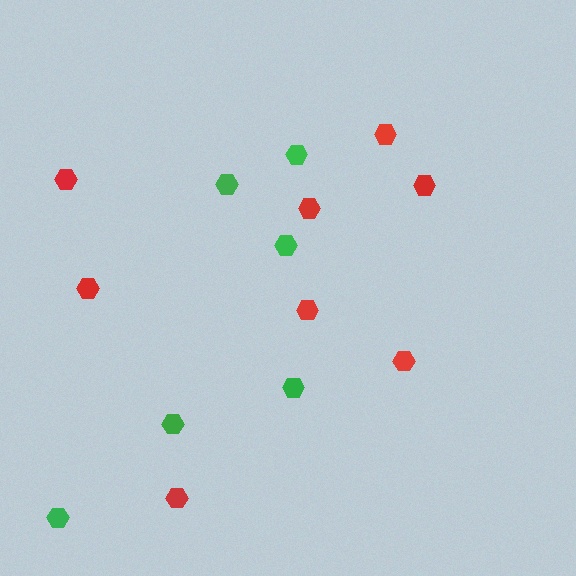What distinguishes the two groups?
There are 2 groups: one group of green hexagons (6) and one group of red hexagons (8).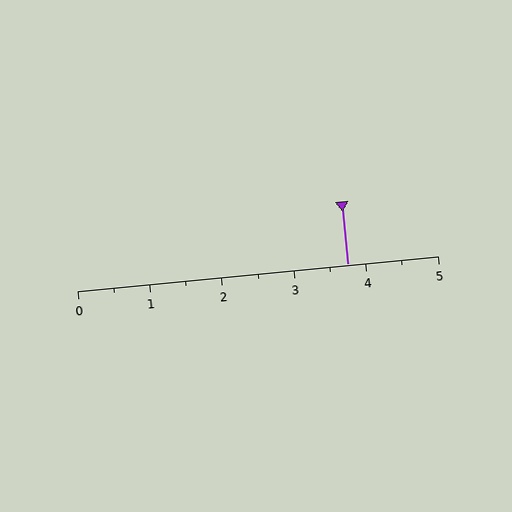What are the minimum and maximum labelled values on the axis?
The axis runs from 0 to 5.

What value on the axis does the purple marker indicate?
The marker indicates approximately 3.8.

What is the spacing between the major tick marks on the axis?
The major ticks are spaced 1 apart.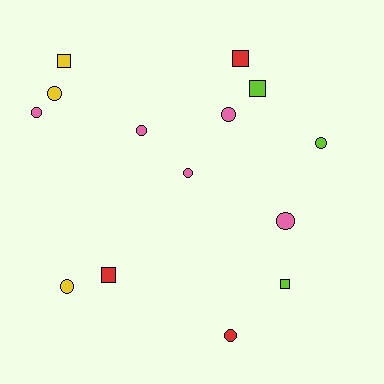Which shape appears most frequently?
Circle, with 9 objects.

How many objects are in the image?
There are 14 objects.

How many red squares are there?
There are 2 red squares.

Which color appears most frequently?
Pink, with 5 objects.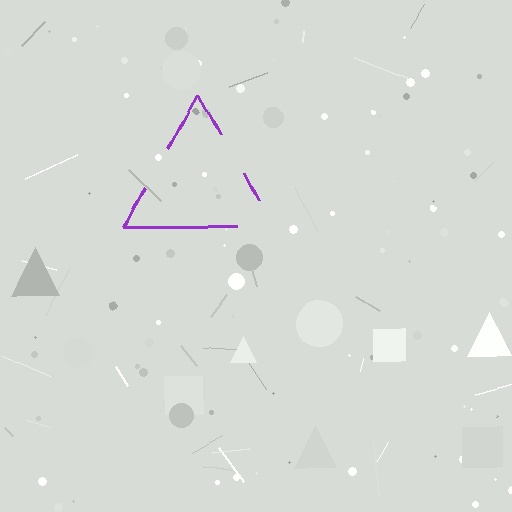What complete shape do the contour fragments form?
The contour fragments form a triangle.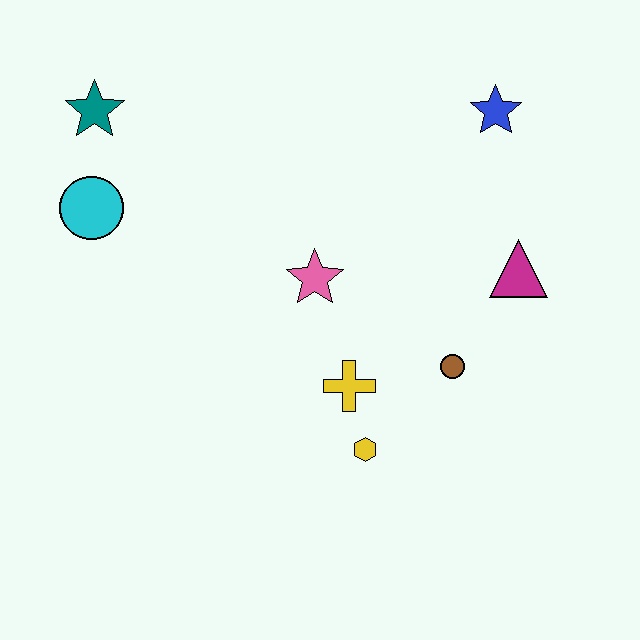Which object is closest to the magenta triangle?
The brown circle is closest to the magenta triangle.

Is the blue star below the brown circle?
No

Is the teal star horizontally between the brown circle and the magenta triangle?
No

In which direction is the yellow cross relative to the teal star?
The yellow cross is below the teal star.